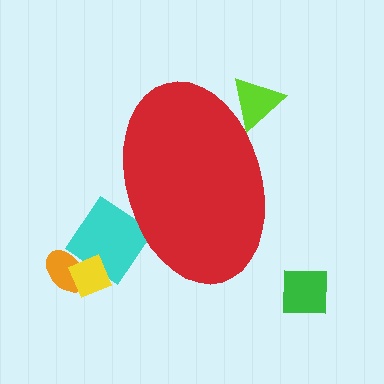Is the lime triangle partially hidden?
Yes, the lime triangle is partially hidden behind the red ellipse.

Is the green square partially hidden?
No, the green square is fully visible.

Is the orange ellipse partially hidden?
No, the orange ellipse is fully visible.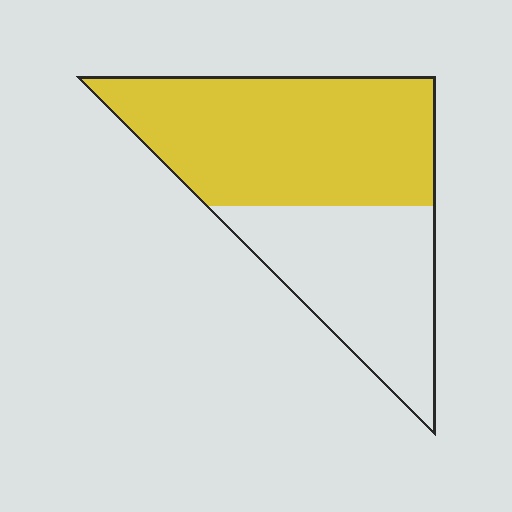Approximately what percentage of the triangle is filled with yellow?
Approximately 60%.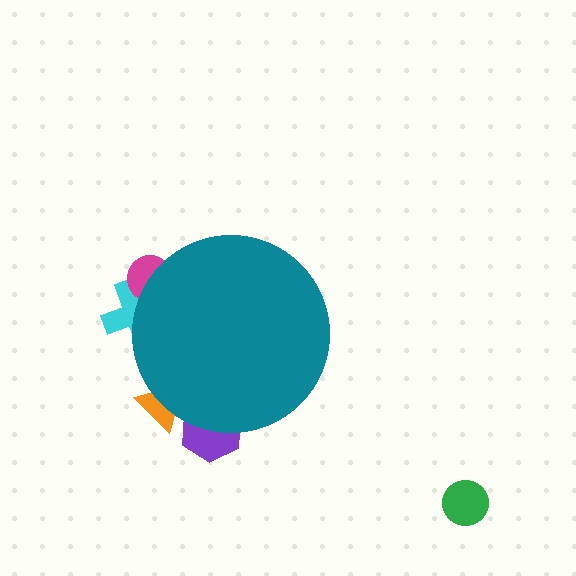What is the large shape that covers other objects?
A teal circle.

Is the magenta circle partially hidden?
Yes, the magenta circle is partially hidden behind the teal circle.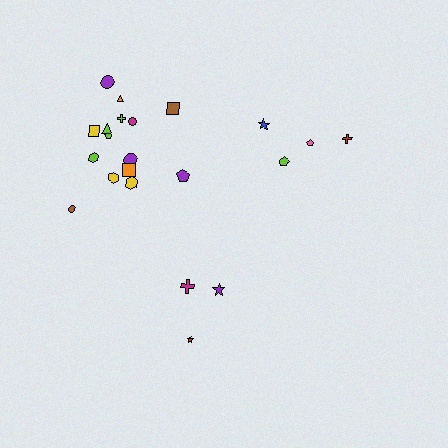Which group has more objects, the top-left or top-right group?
The top-left group.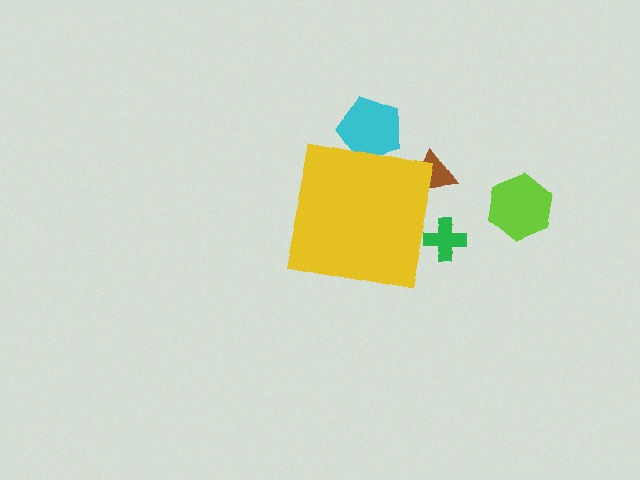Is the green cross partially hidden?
Yes, the green cross is partially hidden behind the yellow square.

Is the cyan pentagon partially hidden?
Yes, the cyan pentagon is partially hidden behind the yellow square.